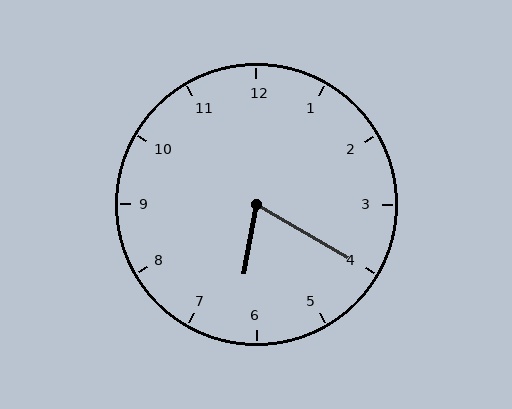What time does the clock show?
6:20.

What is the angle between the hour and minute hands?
Approximately 70 degrees.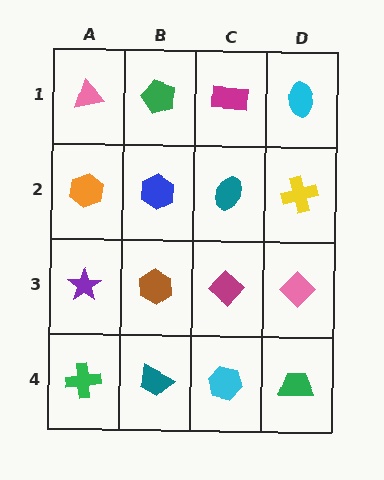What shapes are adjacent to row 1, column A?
An orange hexagon (row 2, column A), a green pentagon (row 1, column B).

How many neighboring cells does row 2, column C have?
4.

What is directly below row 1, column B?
A blue hexagon.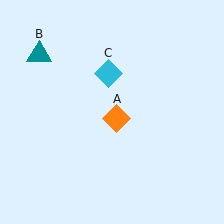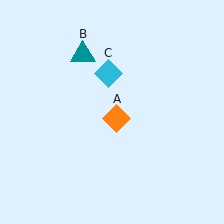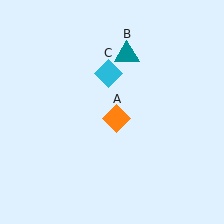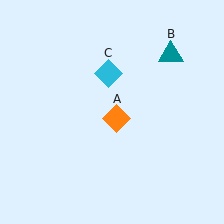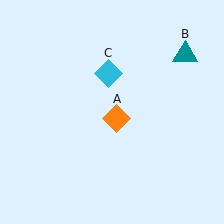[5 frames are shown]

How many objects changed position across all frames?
1 object changed position: teal triangle (object B).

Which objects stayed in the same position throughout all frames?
Orange diamond (object A) and cyan diamond (object C) remained stationary.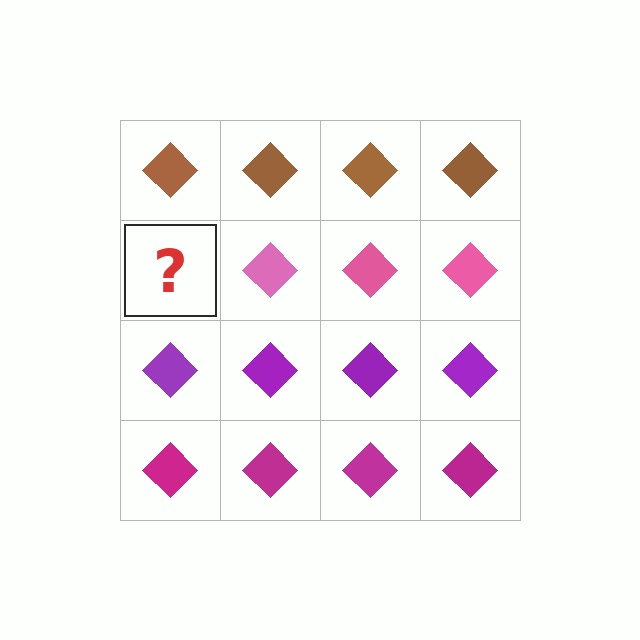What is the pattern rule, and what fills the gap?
The rule is that each row has a consistent color. The gap should be filled with a pink diamond.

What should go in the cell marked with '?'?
The missing cell should contain a pink diamond.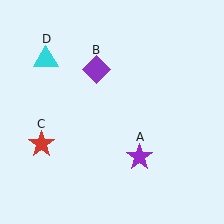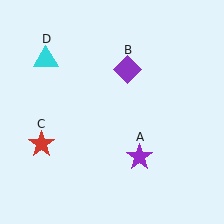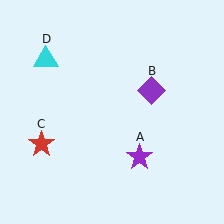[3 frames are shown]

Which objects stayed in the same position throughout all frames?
Purple star (object A) and red star (object C) and cyan triangle (object D) remained stationary.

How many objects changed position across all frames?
1 object changed position: purple diamond (object B).